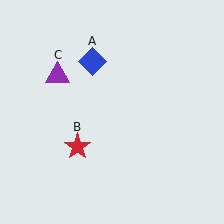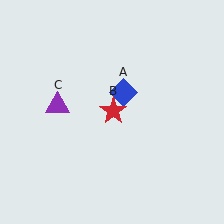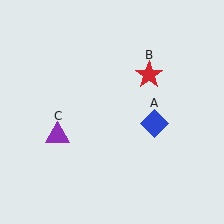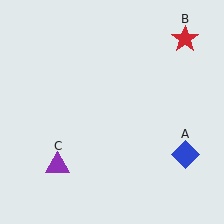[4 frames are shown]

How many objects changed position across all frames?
3 objects changed position: blue diamond (object A), red star (object B), purple triangle (object C).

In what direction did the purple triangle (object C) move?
The purple triangle (object C) moved down.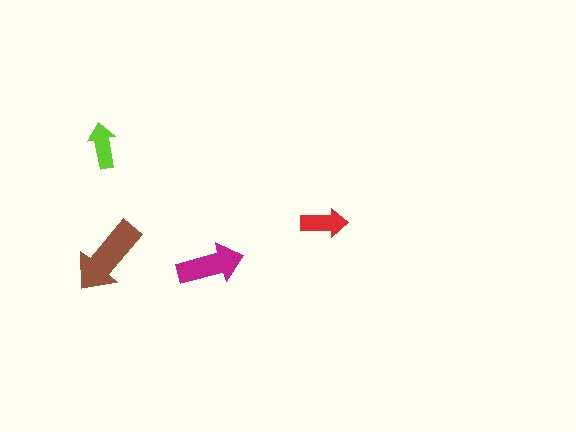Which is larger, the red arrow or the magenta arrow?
The magenta one.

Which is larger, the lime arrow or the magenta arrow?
The magenta one.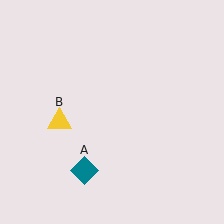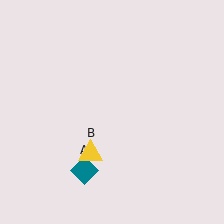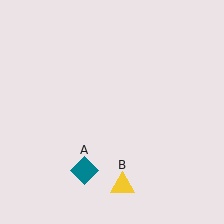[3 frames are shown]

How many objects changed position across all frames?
1 object changed position: yellow triangle (object B).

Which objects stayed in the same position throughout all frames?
Teal diamond (object A) remained stationary.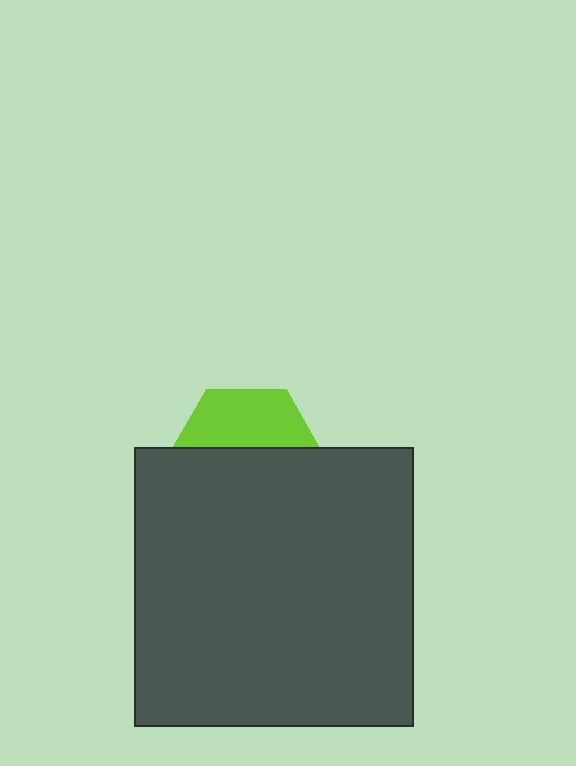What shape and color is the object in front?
The object in front is a dark gray square.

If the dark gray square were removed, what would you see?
You would see the complete lime hexagon.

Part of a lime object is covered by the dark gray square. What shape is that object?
It is a hexagon.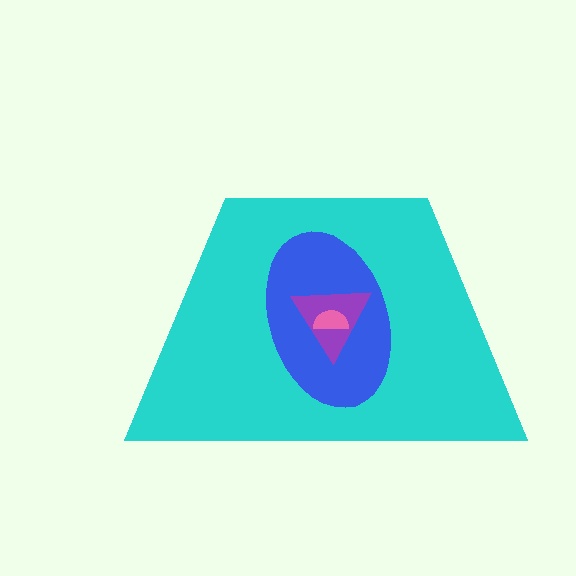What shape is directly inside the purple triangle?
The pink semicircle.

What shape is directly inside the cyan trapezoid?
The blue ellipse.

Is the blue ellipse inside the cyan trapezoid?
Yes.